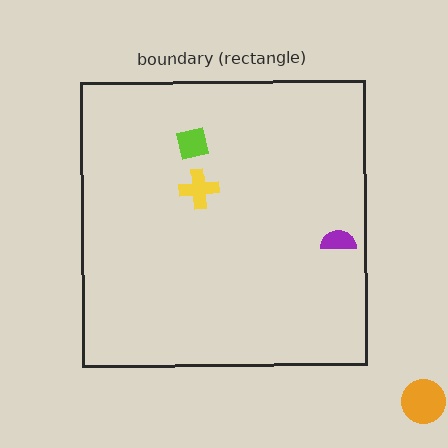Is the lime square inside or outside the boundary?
Inside.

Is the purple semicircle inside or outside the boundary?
Inside.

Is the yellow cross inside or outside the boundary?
Inside.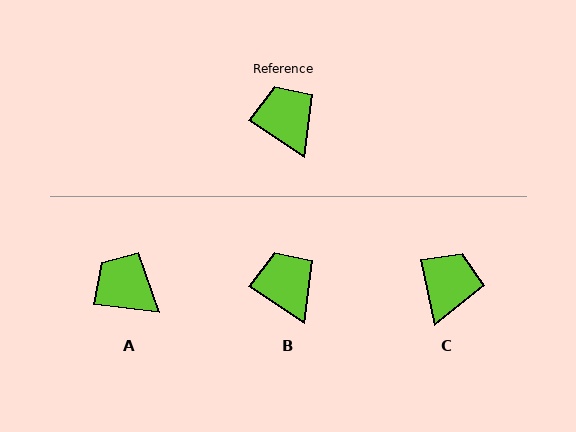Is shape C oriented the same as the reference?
No, it is off by about 44 degrees.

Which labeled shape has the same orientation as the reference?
B.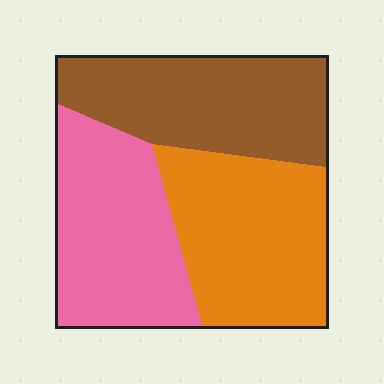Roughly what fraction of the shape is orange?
Orange takes up about one third (1/3) of the shape.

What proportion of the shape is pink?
Pink covers 33% of the shape.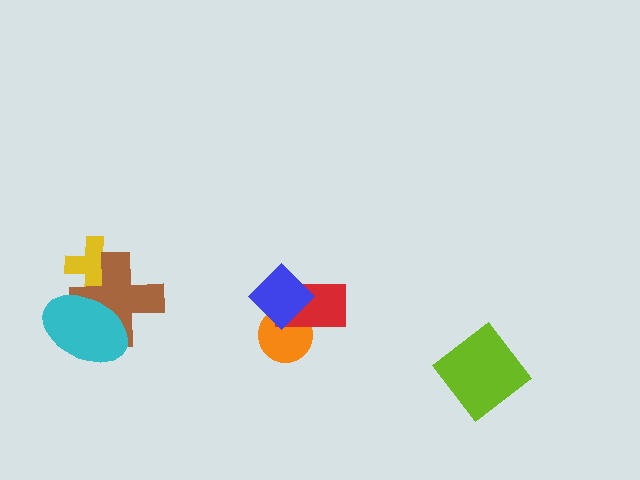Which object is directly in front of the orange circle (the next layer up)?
The red rectangle is directly in front of the orange circle.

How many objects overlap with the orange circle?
2 objects overlap with the orange circle.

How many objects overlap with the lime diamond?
0 objects overlap with the lime diamond.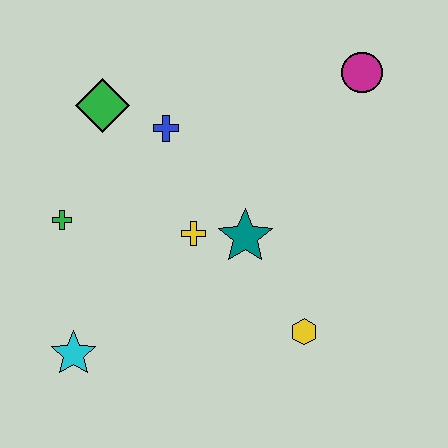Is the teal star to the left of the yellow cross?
No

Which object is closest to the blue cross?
The green diamond is closest to the blue cross.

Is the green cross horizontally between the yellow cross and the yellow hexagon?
No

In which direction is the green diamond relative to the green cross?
The green diamond is above the green cross.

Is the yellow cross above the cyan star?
Yes